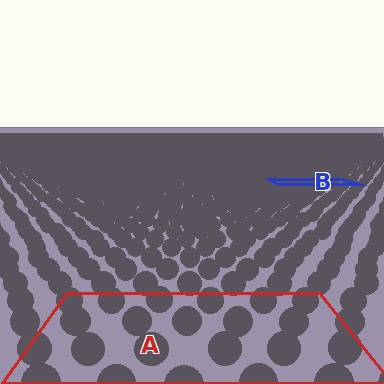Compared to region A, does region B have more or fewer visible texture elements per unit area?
Region B has more texture elements per unit area — they are packed more densely because it is farther away.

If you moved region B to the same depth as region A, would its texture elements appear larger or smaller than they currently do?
They would appear larger. At a closer depth, the same texture elements are projected at a bigger on-screen size.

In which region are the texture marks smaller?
The texture marks are smaller in region B, because it is farther away.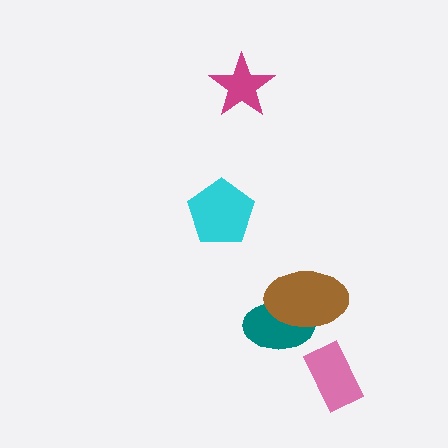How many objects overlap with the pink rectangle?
0 objects overlap with the pink rectangle.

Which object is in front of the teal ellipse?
The brown ellipse is in front of the teal ellipse.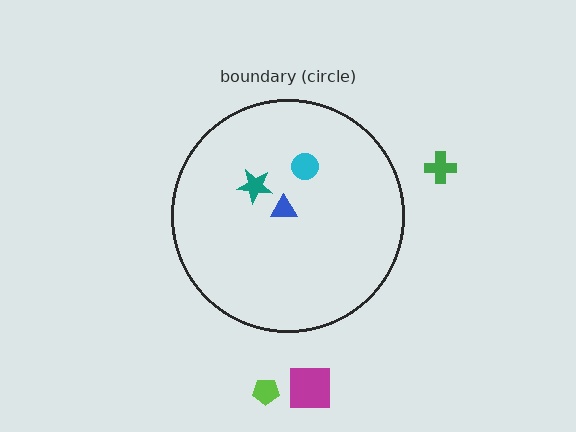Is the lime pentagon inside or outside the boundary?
Outside.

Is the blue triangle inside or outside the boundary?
Inside.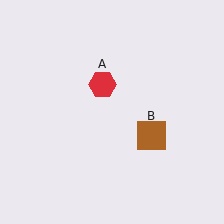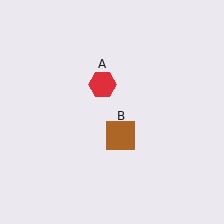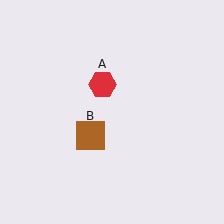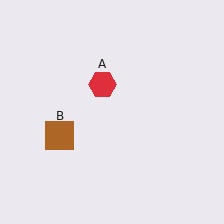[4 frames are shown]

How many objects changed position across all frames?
1 object changed position: brown square (object B).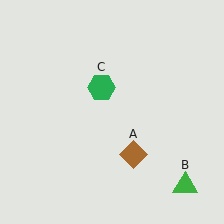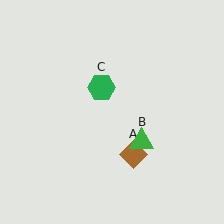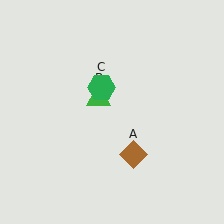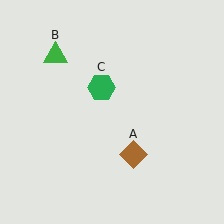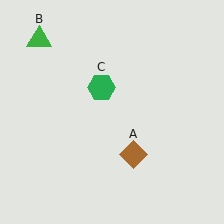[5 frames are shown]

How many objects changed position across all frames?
1 object changed position: green triangle (object B).